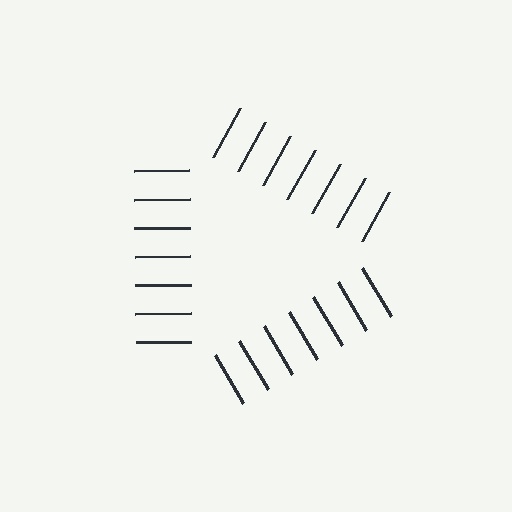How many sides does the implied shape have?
3 sides — the line-ends trace a triangle.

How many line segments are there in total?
21 — 7 along each of the 3 edges.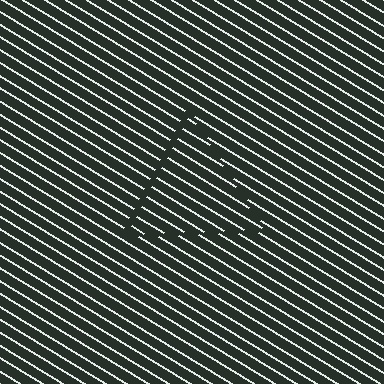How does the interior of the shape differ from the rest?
The interior of the shape contains the same grating, shifted by half a period — the contour is defined by the phase discontinuity where line-ends from the inner and outer gratings abut.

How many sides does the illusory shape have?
3 sides — the line-ends trace a triangle.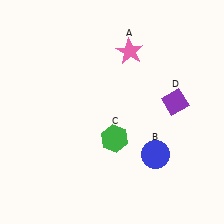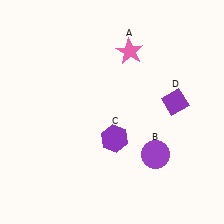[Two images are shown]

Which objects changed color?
B changed from blue to purple. C changed from green to purple.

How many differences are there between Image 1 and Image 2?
There are 2 differences between the two images.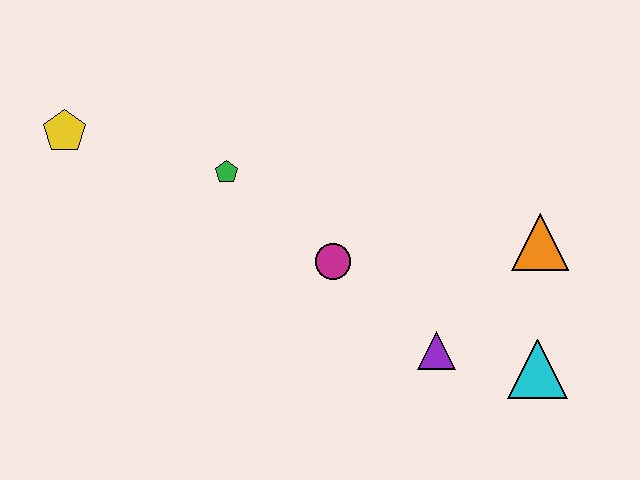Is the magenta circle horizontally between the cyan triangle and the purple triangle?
No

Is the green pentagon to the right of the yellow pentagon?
Yes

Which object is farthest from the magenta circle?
The yellow pentagon is farthest from the magenta circle.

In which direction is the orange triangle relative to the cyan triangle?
The orange triangle is above the cyan triangle.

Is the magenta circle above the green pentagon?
No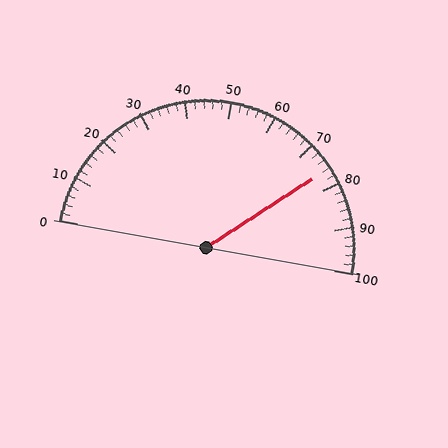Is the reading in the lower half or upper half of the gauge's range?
The reading is in the upper half of the range (0 to 100).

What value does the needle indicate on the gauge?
The needle indicates approximately 76.